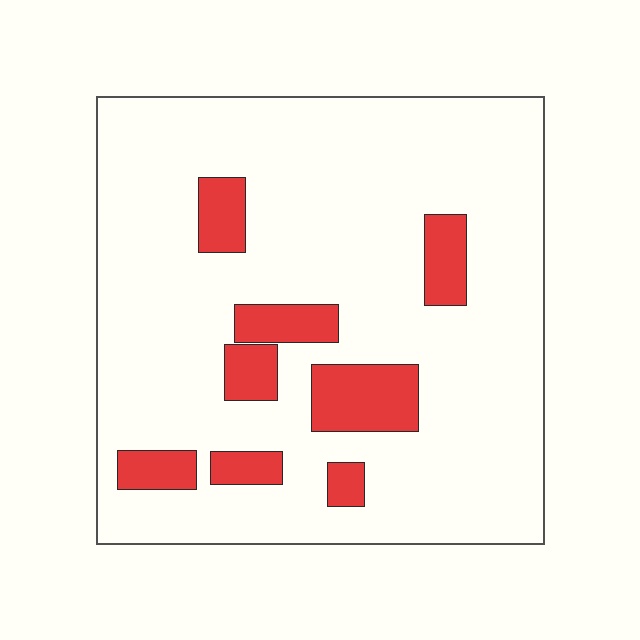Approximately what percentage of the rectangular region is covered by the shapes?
Approximately 15%.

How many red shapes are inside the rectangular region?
8.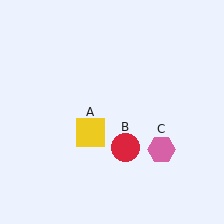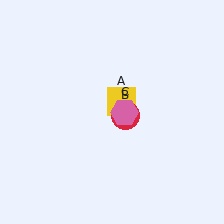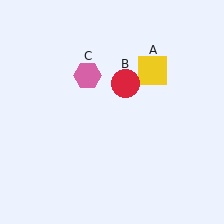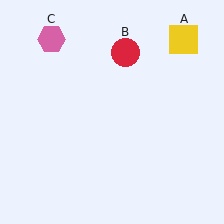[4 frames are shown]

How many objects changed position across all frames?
3 objects changed position: yellow square (object A), red circle (object B), pink hexagon (object C).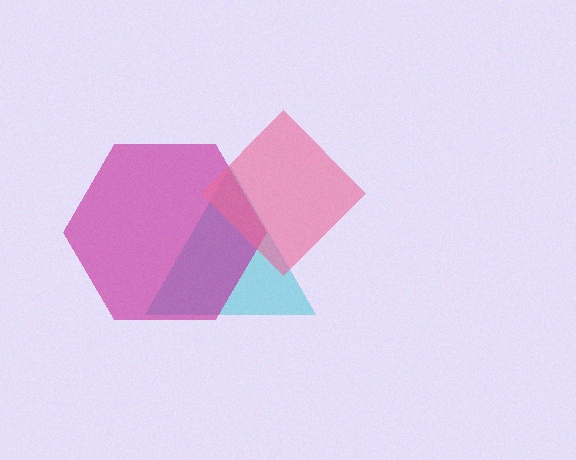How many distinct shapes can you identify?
There are 3 distinct shapes: a cyan triangle, a magenta hexagon, a pink diamond.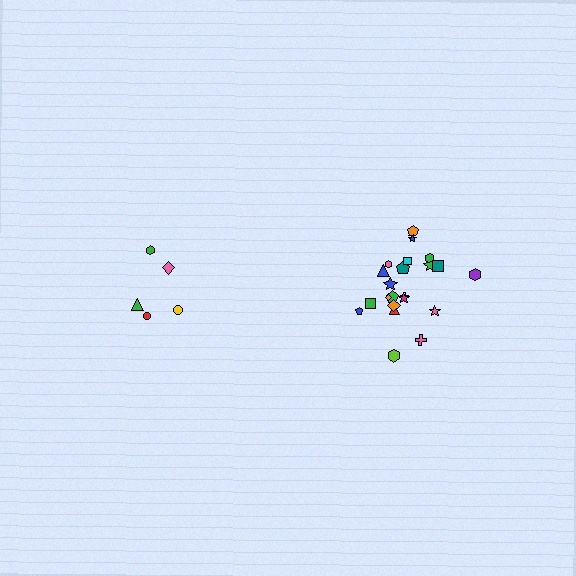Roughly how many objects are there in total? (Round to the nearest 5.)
Roughly 25 objects in total.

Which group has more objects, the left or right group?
The right group.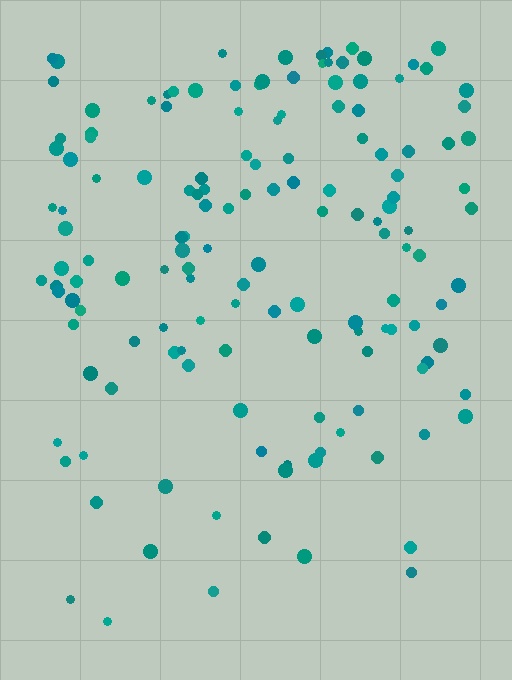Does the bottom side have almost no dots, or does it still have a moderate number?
Still a moderate number, just noticeably fewer than the top.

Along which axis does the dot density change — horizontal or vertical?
Vertical.